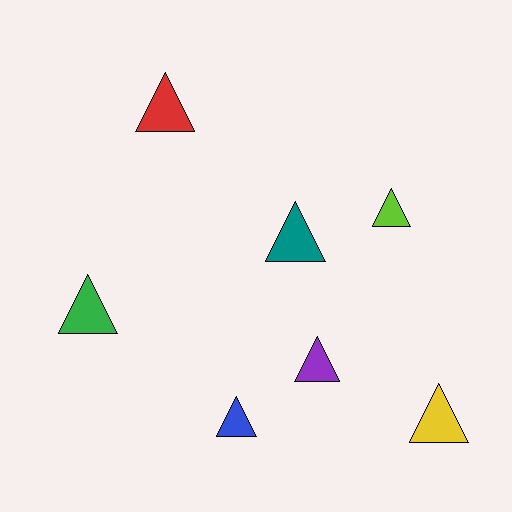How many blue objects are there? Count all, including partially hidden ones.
There is 1 blue object.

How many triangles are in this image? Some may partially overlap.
There are 7 triangles.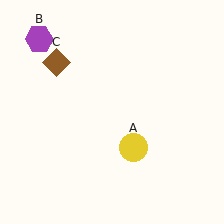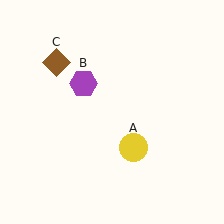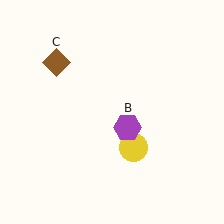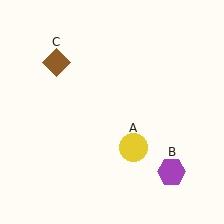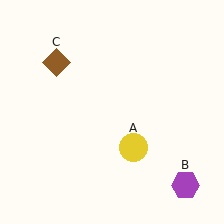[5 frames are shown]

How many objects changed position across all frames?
1 object changed position: purple hexagon (object B).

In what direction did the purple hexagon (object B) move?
The purple hexagon (object B) moved down and to the right.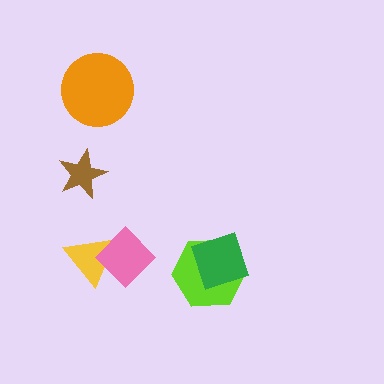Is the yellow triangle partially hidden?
Yes, it is partially covered by another shape.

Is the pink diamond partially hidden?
No, no other shape covers it.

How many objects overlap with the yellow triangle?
1 object overlaps with the yellow triangle.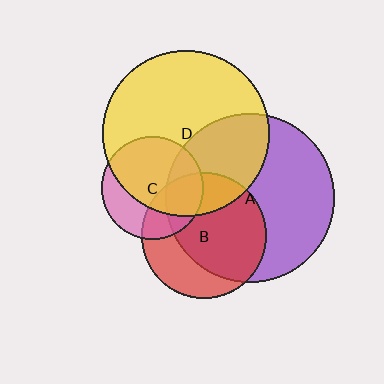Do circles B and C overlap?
Yes.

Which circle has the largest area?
Circle A (purple).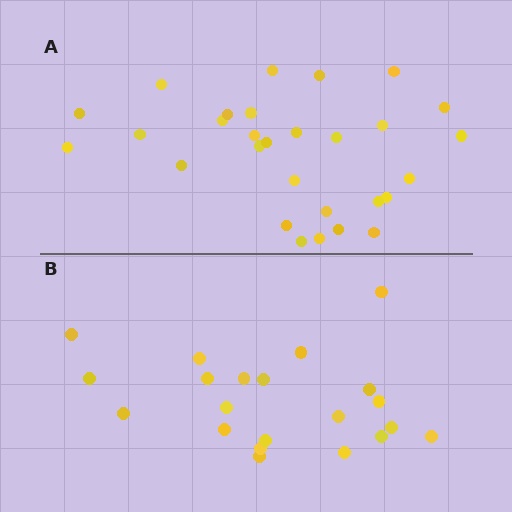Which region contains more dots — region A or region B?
Region A (the top region) has more dots.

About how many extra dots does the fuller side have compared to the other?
Region A has roughly 8 or so more dots than region B.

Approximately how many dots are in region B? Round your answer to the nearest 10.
About 20 dots. (The exact count is 21, which rounds to 20.)